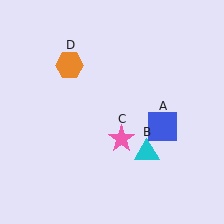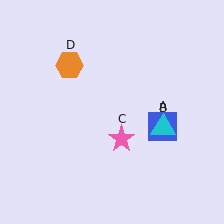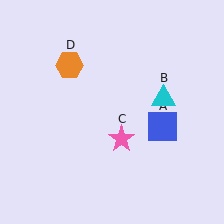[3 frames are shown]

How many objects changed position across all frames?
1 object changed position: cyan triangle (object B).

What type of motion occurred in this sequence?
The cyan triangle (object B) rotated counterclockwise around the center of the scene.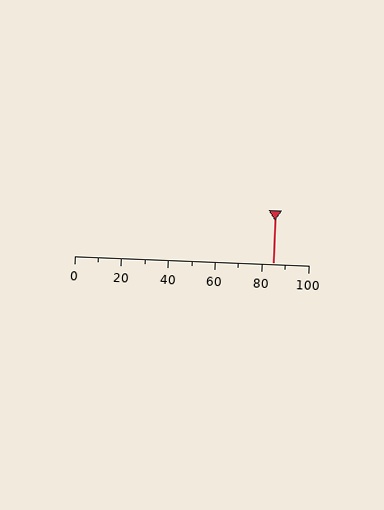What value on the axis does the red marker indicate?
The marker indicates approximately 85.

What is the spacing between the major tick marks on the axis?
The major ticks are spaced 20 apart.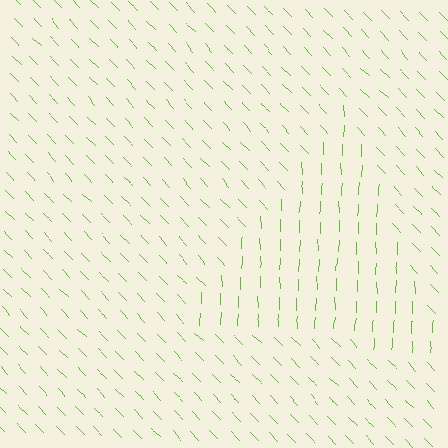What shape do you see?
I see a triangle.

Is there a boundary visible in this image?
Yes, there is a texture boundary formed by a change in line orientation.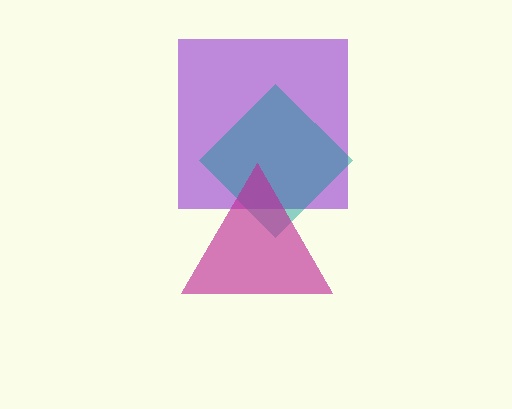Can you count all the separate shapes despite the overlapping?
Yes, there are 3 separate shapes.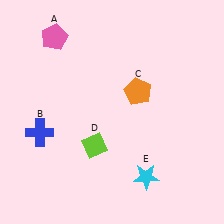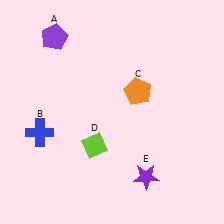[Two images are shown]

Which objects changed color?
A changed from pink to purple. E changed from cyan to purple.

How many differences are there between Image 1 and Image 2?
There are 2 differences between the two images.